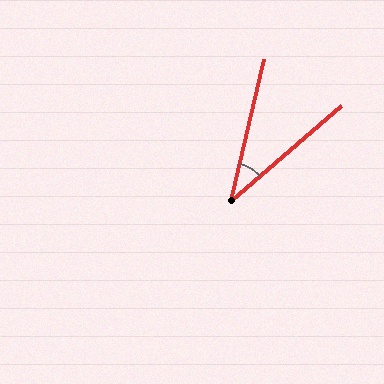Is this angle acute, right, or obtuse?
It is acute.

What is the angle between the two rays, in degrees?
Approximately 36 degrees.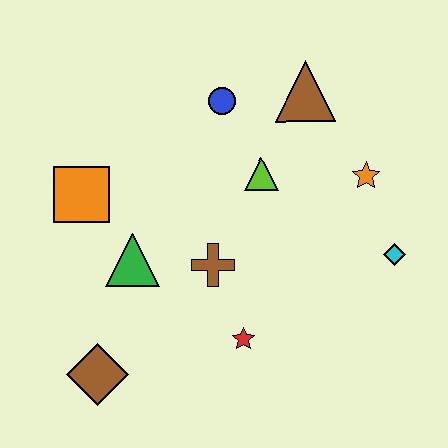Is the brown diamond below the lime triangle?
Yes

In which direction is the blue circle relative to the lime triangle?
The blue circle is above the lime triangle.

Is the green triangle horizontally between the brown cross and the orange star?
No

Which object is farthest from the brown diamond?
The brown triangle is farthest from the brown diamond.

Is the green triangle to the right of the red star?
No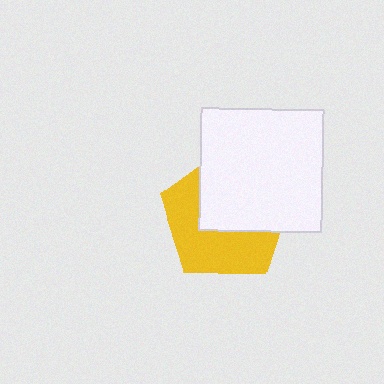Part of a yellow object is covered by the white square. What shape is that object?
It is a pentagon.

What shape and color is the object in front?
The object in front is a white square.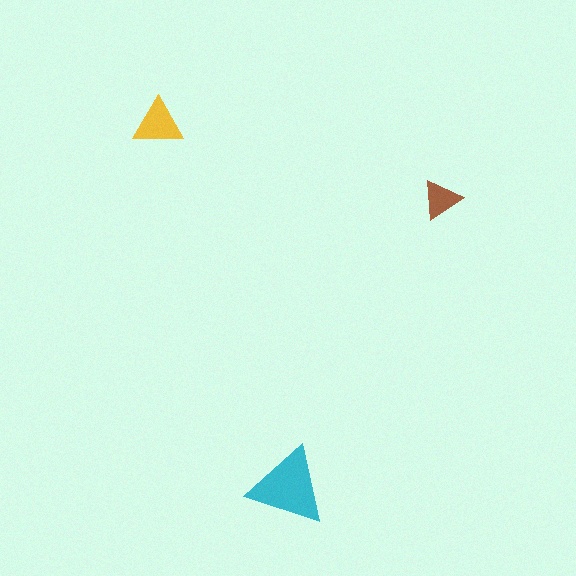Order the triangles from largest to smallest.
the cyan one, the yellow one, the brown one.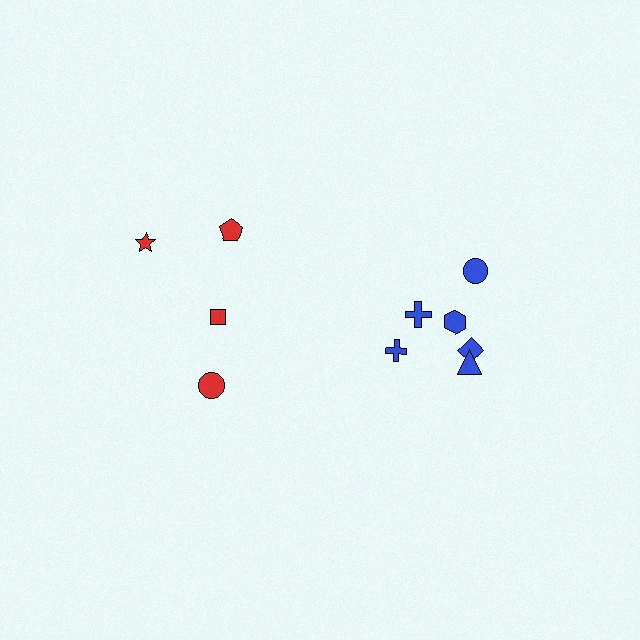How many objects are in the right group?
There are 6 objects.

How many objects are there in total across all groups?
There are 10 objects.